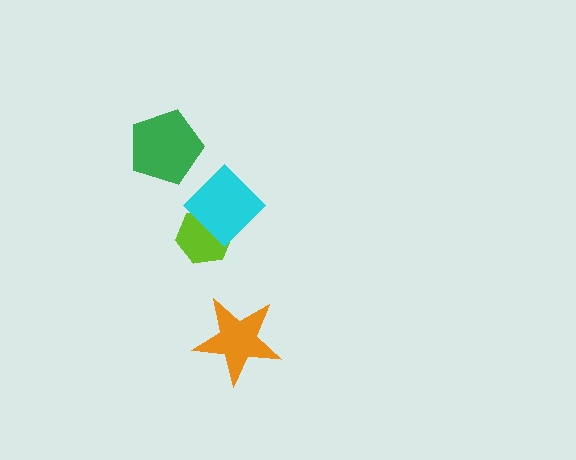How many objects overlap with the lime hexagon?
1 object overlaps with the lime hexagon.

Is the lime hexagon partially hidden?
Yes, it is partially covered by another shape.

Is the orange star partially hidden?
No, no other shape covers it.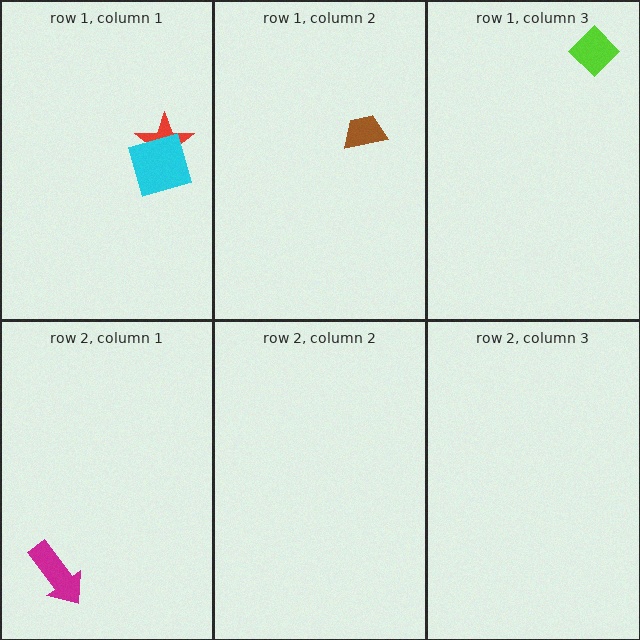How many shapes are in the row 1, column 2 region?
1.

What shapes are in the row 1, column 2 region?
The brown trapezoid.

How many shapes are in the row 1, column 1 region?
2.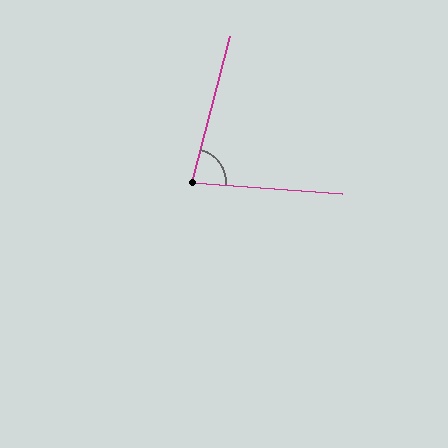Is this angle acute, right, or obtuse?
It is acute.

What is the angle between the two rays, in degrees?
Approximately 79 degrees.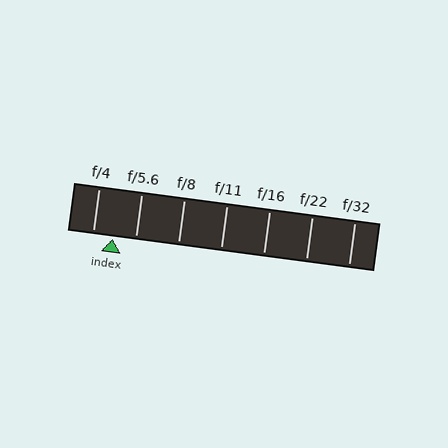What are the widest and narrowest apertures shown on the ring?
The widest aperture shown is f/4 and the narrowest is f/32.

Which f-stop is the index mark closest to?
The index mark is closest to f/4.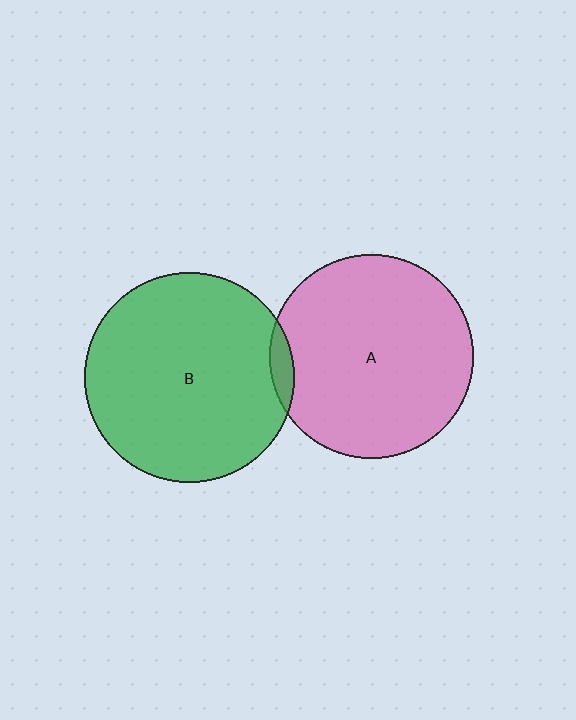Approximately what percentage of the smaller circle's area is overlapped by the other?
Approximately 5%.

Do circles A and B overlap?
Yes.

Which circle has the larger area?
Circle B (green).